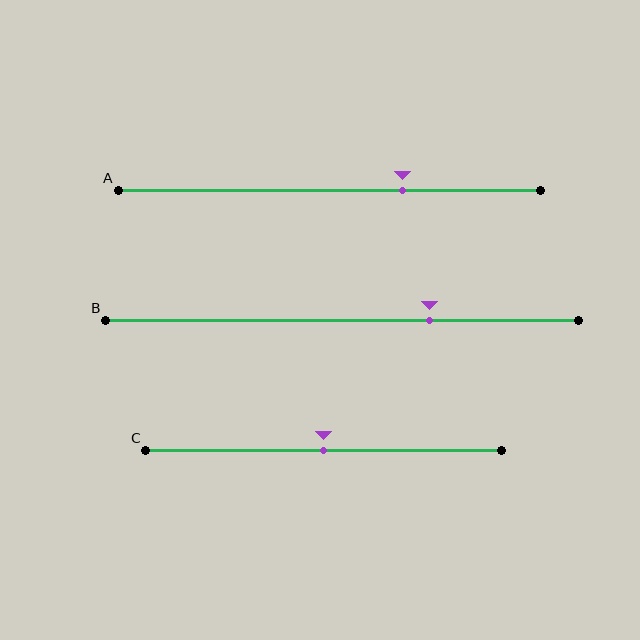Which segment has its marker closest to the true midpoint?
Segment C has its marker closest to the true midpoint.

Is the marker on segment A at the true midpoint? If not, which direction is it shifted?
No, the marker on segment A is shifted to the right by about 17% of the segment length.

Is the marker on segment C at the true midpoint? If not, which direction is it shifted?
Yes, the marker on segment C is at the true midpoint.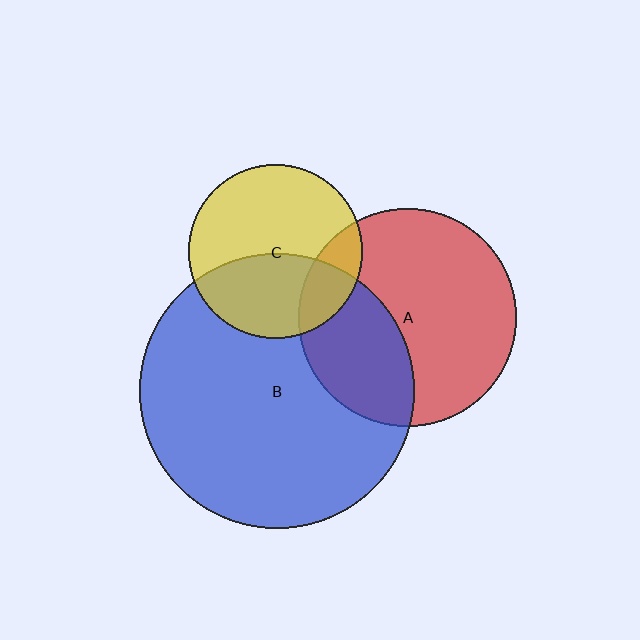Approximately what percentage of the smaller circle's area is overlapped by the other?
Approximately 35%.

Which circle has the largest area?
Circle B (blue).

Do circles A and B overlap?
Yes.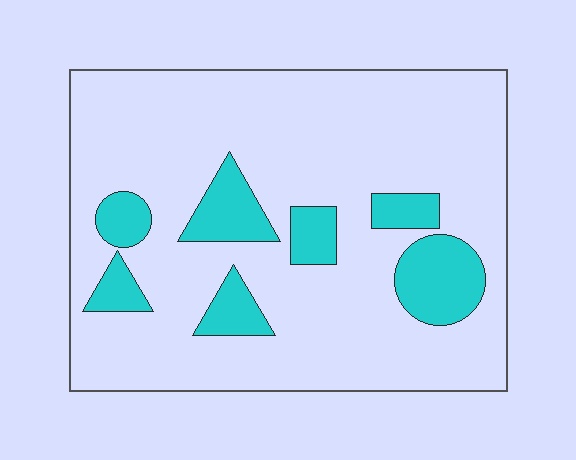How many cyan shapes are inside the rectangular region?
7.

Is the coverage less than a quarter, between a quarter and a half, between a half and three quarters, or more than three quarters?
Less than a quarter.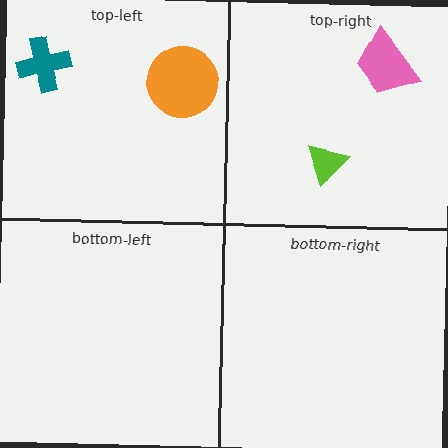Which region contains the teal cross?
The top-left region.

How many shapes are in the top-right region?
2.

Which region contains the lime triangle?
The top-right region.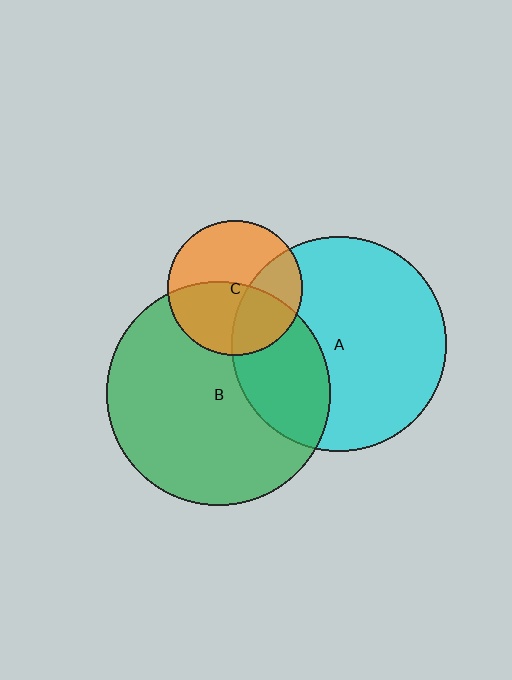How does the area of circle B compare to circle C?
Approximately 2.7 times.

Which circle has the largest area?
Circle B (green).